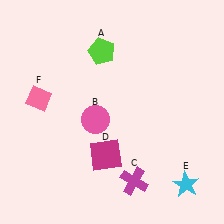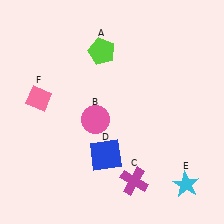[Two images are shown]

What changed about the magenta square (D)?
In Image 1, D is magenta. In Image 2, it changed to blue.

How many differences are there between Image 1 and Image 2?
There is 1 difference between the two images.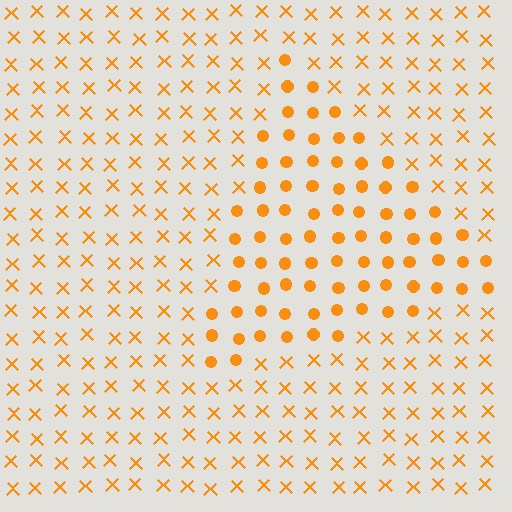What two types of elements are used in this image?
The image uses circles inside the triangle region and X marks outside it.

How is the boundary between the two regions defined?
The boundary is defined by a change in element shape: circles inside vs. X marks outside. All elements share the same color and spacing.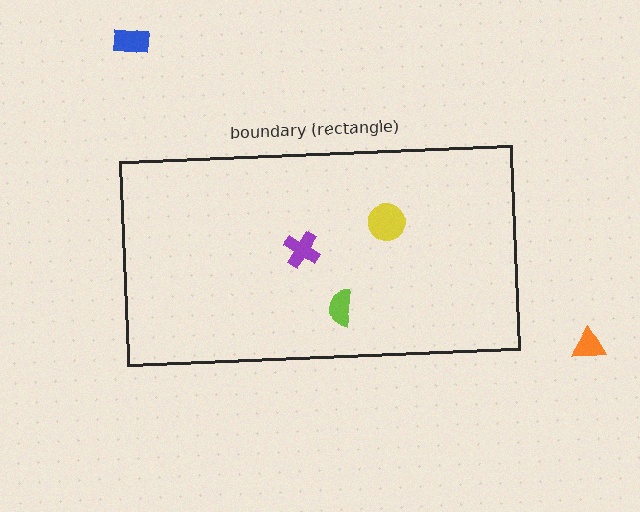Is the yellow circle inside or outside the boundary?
Inside.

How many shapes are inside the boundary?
3 inside, 2 outside.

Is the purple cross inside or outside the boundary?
Inside.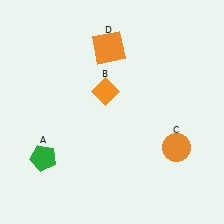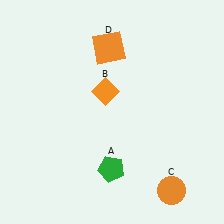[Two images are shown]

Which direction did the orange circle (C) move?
The orange circle (C) moved down.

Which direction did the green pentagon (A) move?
The green pentagon (A) moved right.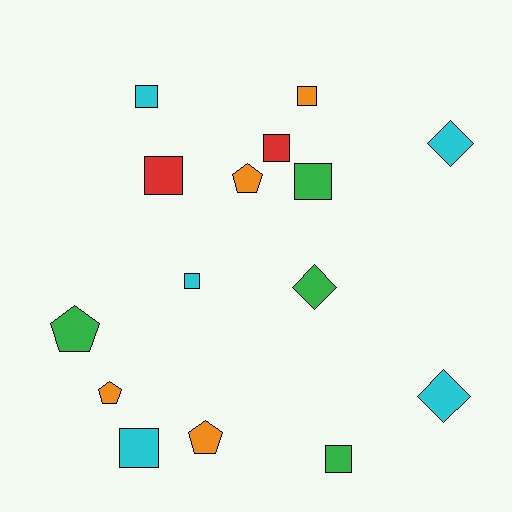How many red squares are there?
There are 2 red squares.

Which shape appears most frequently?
Square, with 8 objects.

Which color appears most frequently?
Cyan, with 5 objects.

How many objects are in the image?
There are 15 objects.